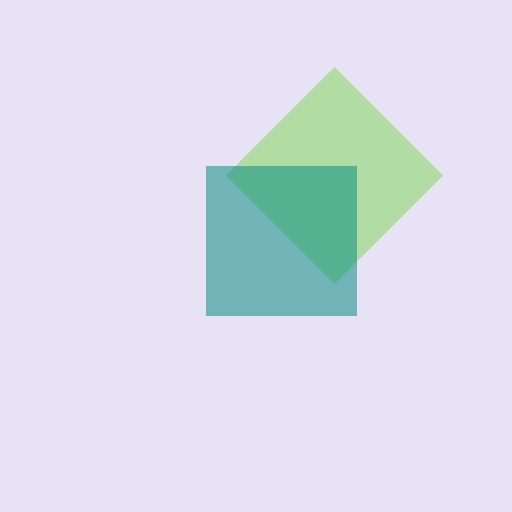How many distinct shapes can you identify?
There are 2 distinct shapes: a lime diamond, a teal square.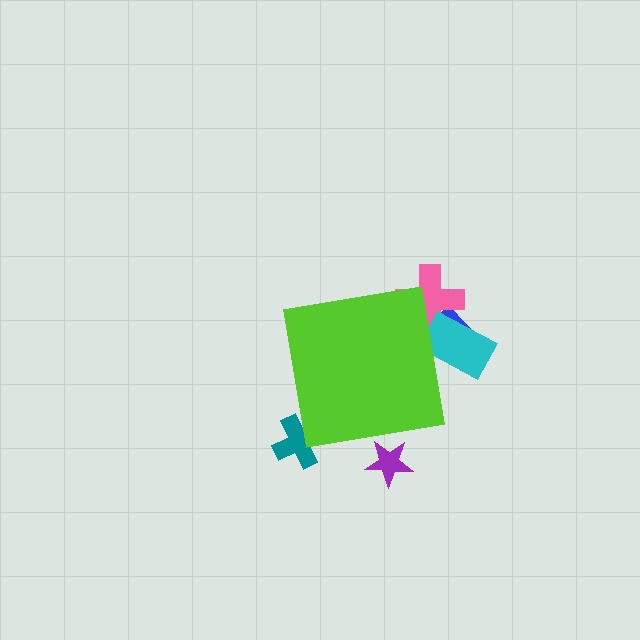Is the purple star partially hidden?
Yes, the purple star is partially hidden behind the lime square.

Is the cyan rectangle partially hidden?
Yes, the cyan rectangle is partially hidden behind the lime square.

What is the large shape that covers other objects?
A lime square.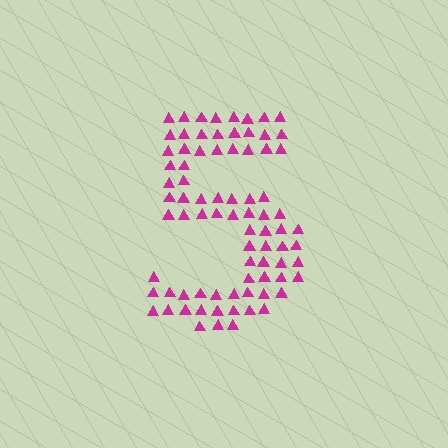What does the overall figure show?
The overall figure shows the digit 5.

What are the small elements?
The small elements are triangles.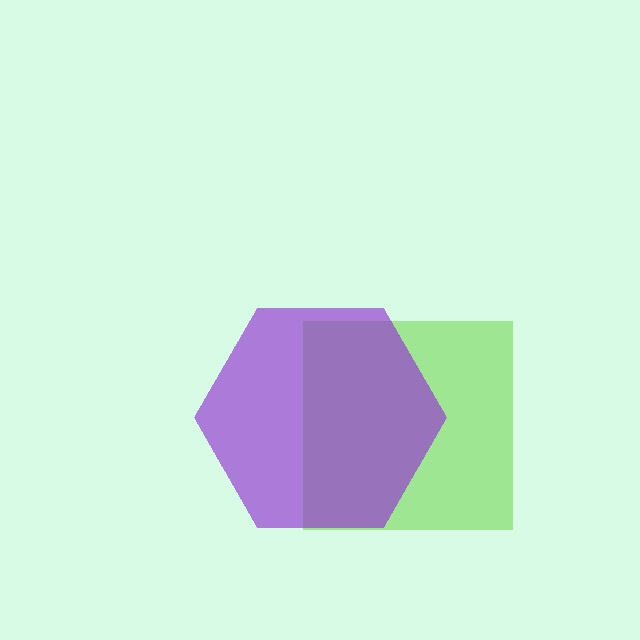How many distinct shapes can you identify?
There are 2 distinct shapes: a lime square, a purple hexagon.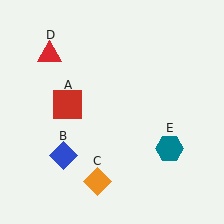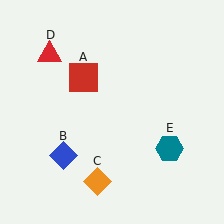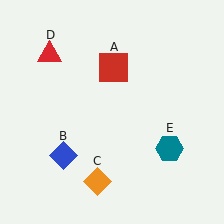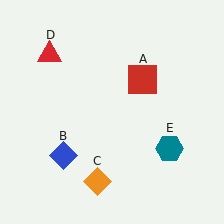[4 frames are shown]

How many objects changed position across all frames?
1 object changed position: red square (object A).